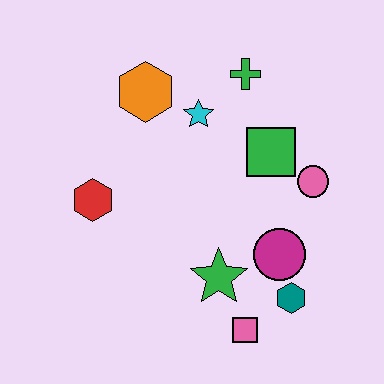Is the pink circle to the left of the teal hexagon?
No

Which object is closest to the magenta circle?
The teal hexagon is closest to the magenta circle.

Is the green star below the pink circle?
Yes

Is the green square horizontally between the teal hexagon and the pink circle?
No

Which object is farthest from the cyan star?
The pink square is farthest from the cyan star.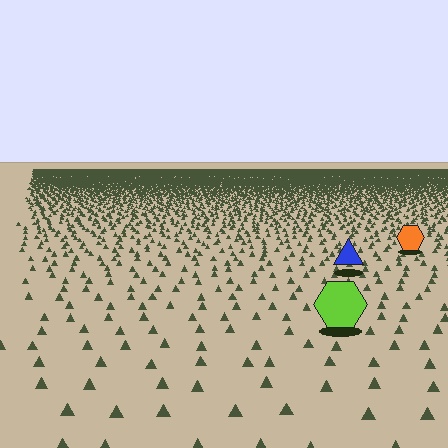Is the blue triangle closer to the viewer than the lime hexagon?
No. The lime hexagon is closer — you can tell from the texture gradient: the ground texture is coarser near it.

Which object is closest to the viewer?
The lime hexagon is closest. The texture marks near it are larger and more spread out.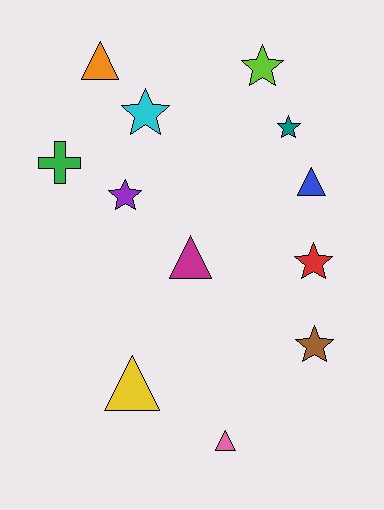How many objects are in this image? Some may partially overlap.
There are 12 objects.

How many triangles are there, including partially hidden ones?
There are 5 triangles.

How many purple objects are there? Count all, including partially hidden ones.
There is 1 purple object.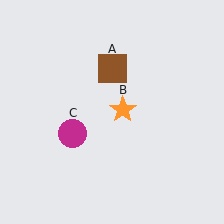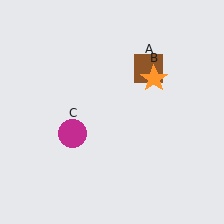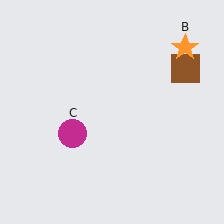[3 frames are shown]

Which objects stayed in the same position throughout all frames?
Magenta circle (object C) remained stationary.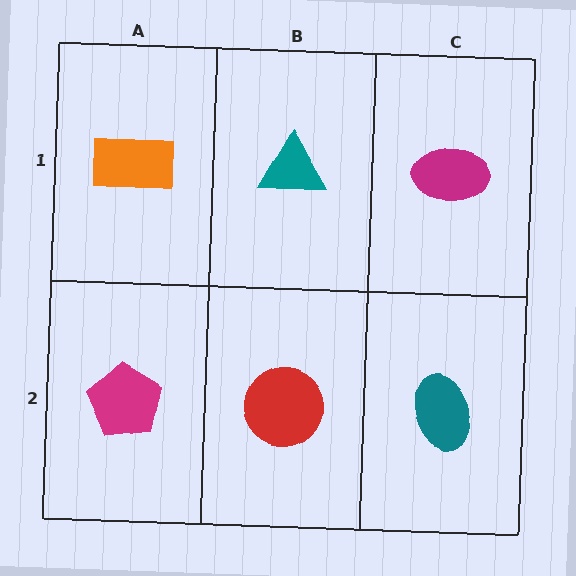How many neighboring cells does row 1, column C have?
2.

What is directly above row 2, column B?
A teal triangle.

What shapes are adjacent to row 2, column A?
An orange rectangle (row 1, column A), a red circle (row 2, column B).